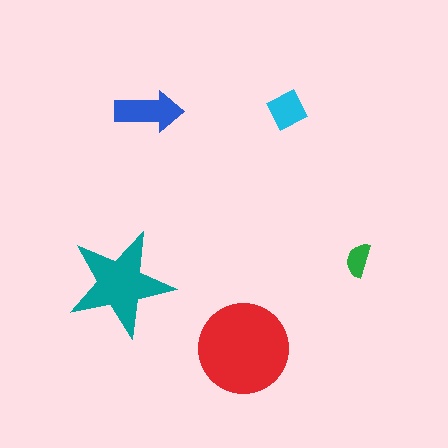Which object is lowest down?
The red circle is bottommost.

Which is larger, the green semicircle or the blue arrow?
The blue arrow.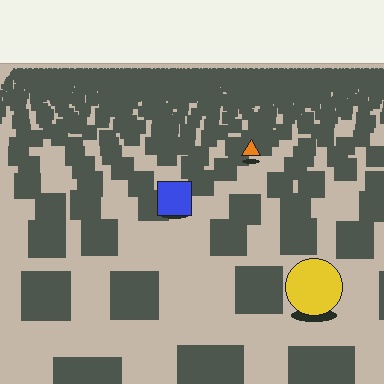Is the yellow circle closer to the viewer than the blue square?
Yes. The yellow circle is closer — you can tell from the texture gradient: the ground texture is coarser near it.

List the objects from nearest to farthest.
From nearest to farthest: the yellow circle, the blue square, the orange triangle.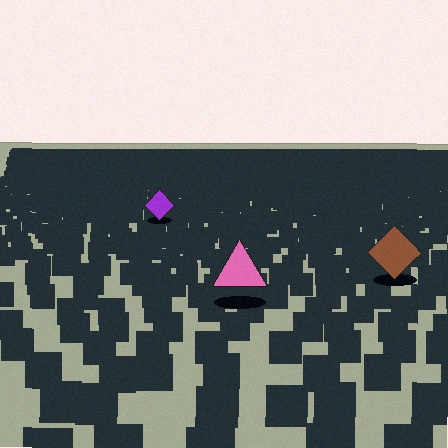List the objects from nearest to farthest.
From nearest to farthest: the pink triangle, the brown diamond, the purple diamond.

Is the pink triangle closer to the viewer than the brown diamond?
Yes. The pink triangle is closer — you can tell from the texture gradient: the ground texture is coarser near it.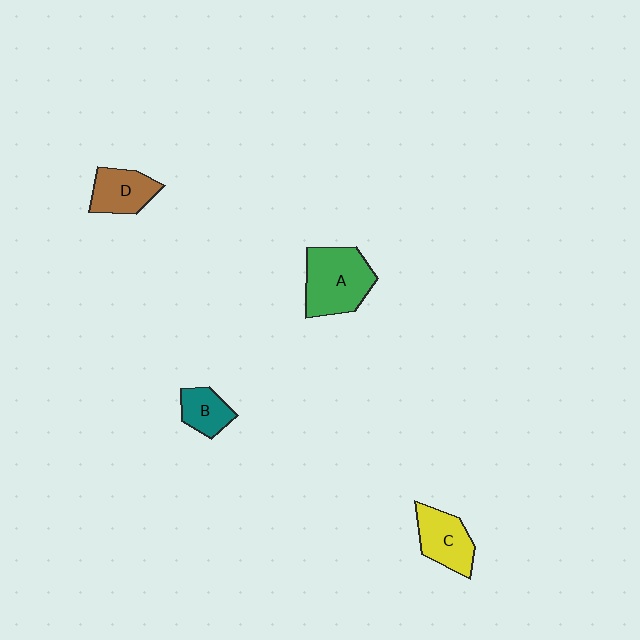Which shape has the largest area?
Shape A (green).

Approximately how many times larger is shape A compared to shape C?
Approximately 1.4 times.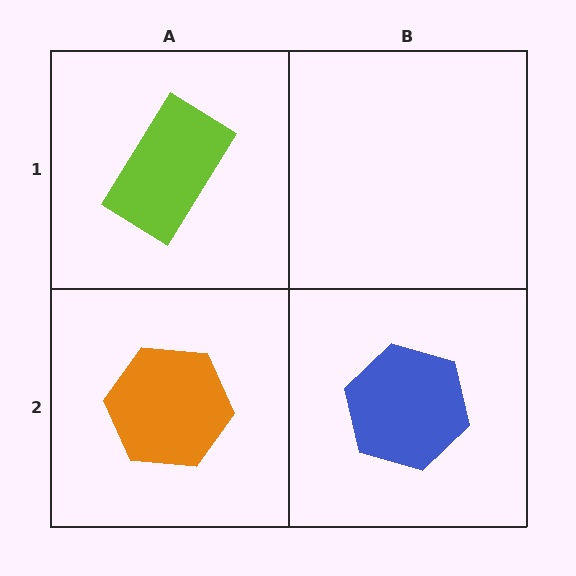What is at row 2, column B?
A blue hexagon.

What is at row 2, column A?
An orange hexagon.